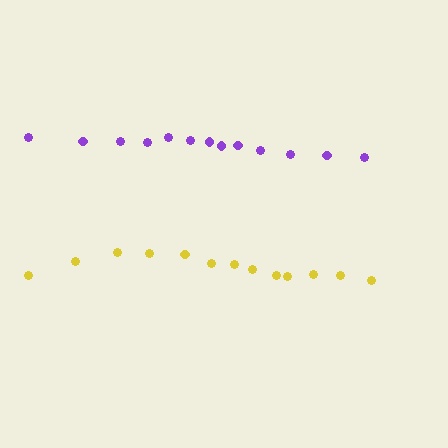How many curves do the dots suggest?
There are 2 distinct paths.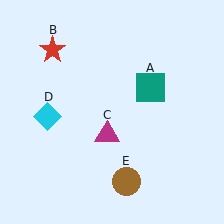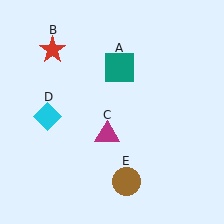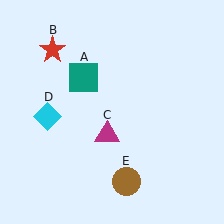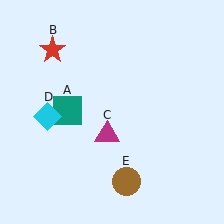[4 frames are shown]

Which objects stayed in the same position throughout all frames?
Red star (object B) and magenta triangle (object C) and cyan diamond (object D) and brown circle (object E) remained stationary.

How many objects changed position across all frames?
1 object changed position: teal square (object A).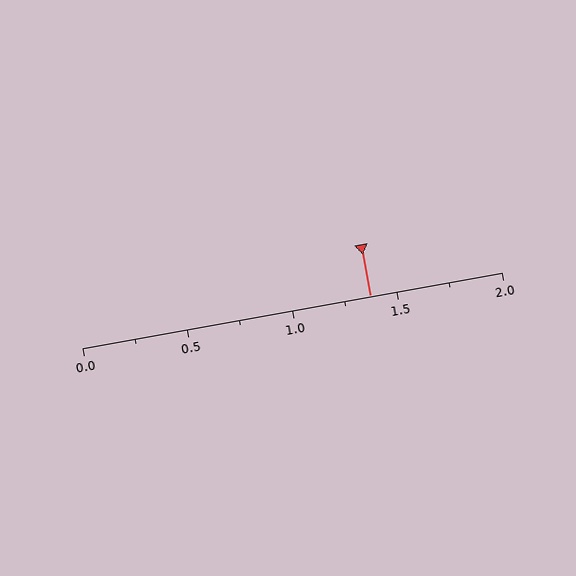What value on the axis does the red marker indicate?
The marker indicates approximately 1.38.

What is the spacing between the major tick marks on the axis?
The major ticks are spaced 0.5 apart.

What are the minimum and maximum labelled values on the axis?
The axis runs from 0.0 to 2.0.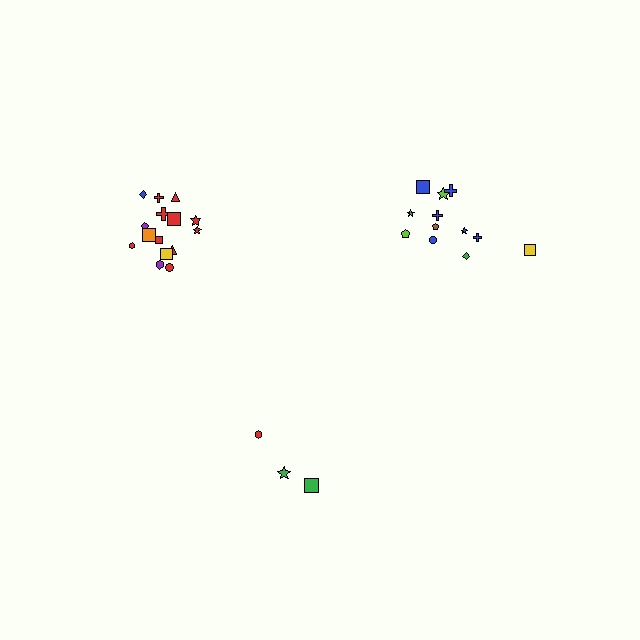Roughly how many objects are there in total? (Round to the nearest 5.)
Roughly 30 objects in total.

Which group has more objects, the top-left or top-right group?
The top-left group.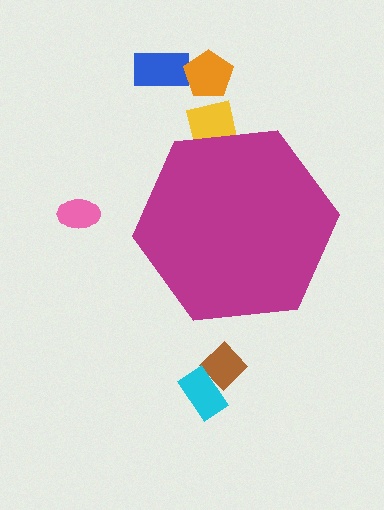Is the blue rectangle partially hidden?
No, the blue rectangle is fully visible.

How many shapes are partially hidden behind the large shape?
1 shape is partially hidden.